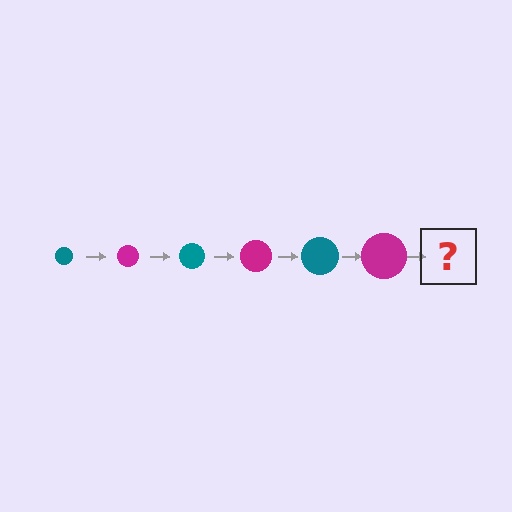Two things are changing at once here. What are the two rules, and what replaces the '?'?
The two rules are that the circle grows larger each step and the color cycles through teal and magenta. The '?' should be a teal circle, larger than the previous one.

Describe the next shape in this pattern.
It should be a teal circle, larger than the previous one.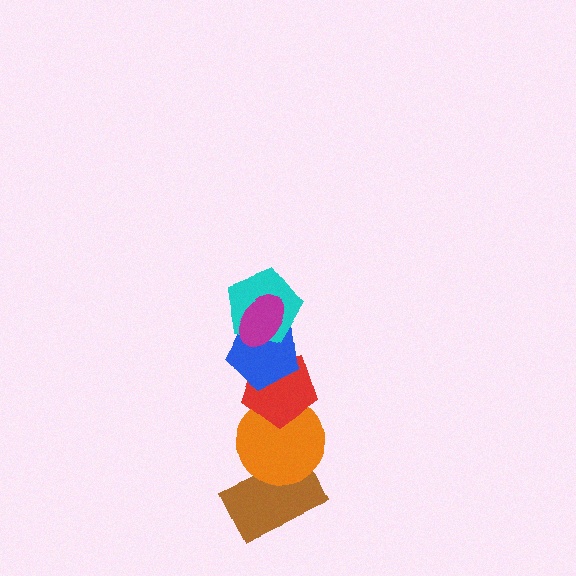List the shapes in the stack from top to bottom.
From top to bottom: the magenta ellipse, the cyan pentagon, the blue pentagon, the red pentagon, the orange circle, the brown rectangle.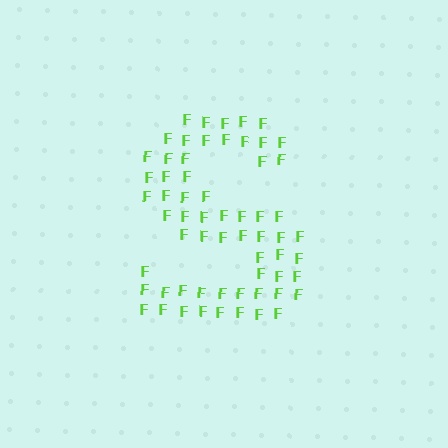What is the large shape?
The large shape is the letter S.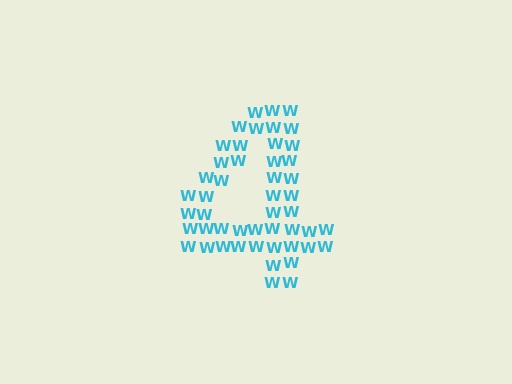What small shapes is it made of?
It is made of small letter W's.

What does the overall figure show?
The overall figure shows the digit 4.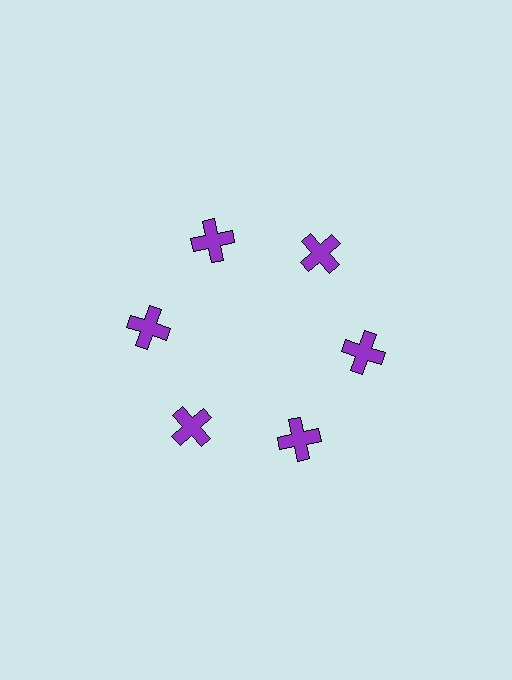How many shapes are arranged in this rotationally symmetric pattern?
There are 6 shapes, arranged in 6 groups of 1.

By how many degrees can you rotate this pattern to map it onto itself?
The pattern maps onto itself every 60 degrees of rotation.